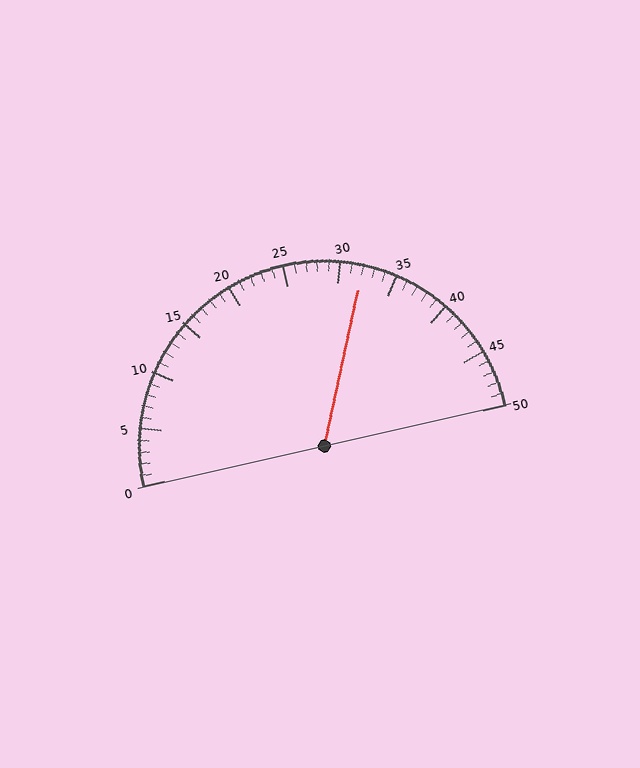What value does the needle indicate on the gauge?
The needle indicates approximately 32.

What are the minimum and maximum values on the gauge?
The gauge ranges from 0 to 50.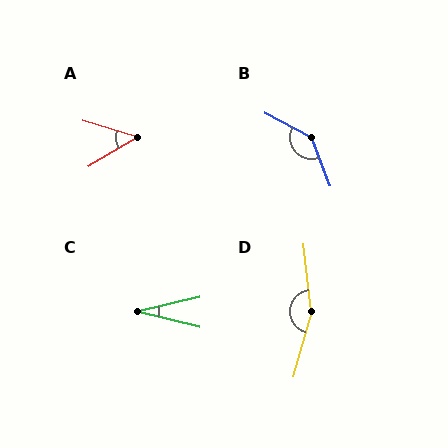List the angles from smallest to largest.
C (27°), A (48°), B (139°), D (158°).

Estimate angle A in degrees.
Approximately 48 degrees.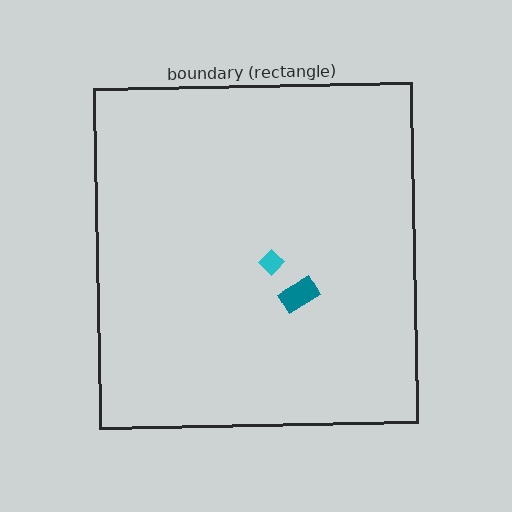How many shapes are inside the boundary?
2 inside, 0 outside.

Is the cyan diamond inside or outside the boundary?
Inside.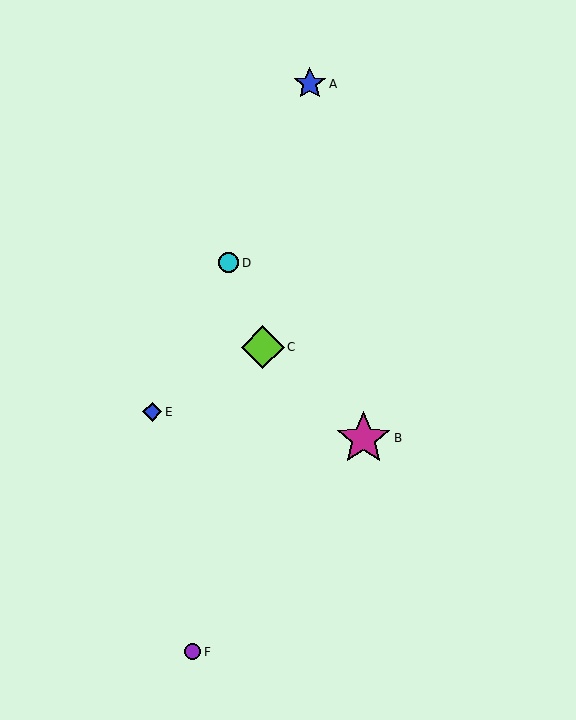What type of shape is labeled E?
Shape E is a blue diamond.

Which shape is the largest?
The magenta star (labeled B) is the largest.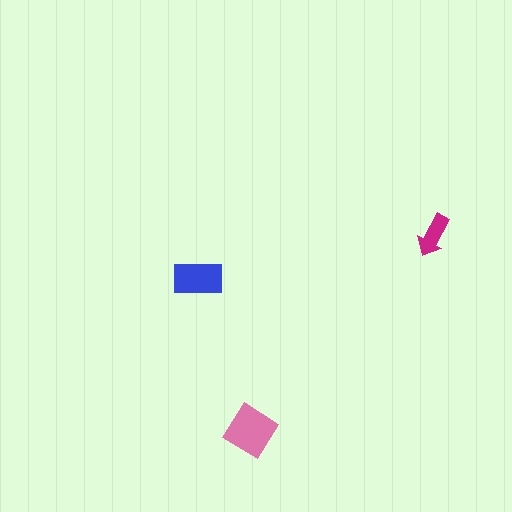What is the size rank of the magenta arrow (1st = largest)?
3rd.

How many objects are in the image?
There are 3 objects in the image.